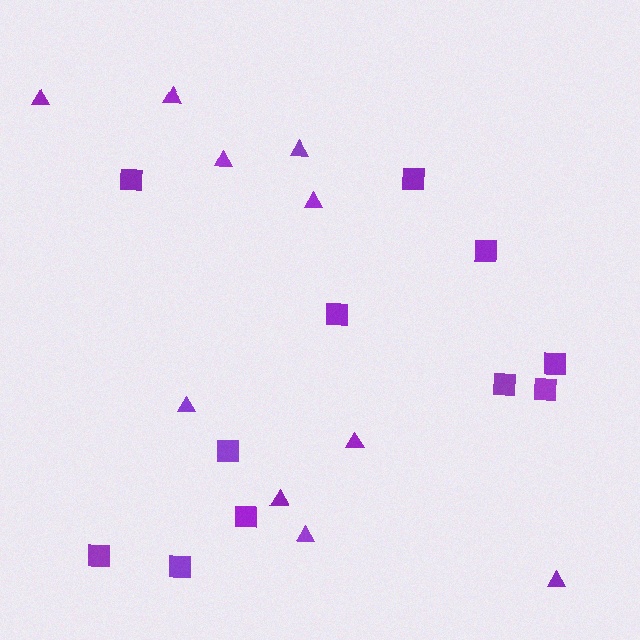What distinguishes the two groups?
There are 2 groups: one group of squares (11) and one group of triangles (10).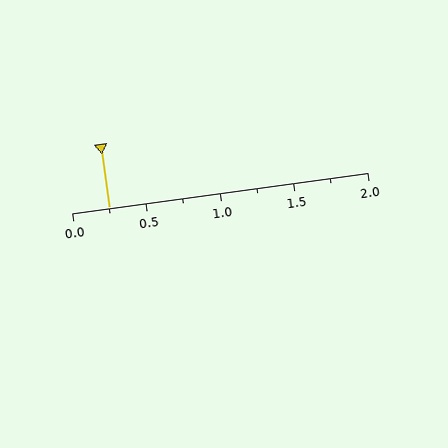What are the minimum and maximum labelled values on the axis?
The axis runs from 0.0 to 2.0.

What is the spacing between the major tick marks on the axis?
The major ticks are spaced 0.5 apart.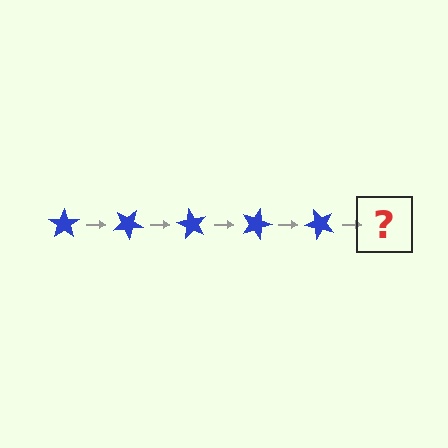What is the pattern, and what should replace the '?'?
The pattern is that the star rotates 30 degrees each step. The '?' should be a blue star rotated 150 degrees.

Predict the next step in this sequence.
The next step is a blue star rotated 150 degrees.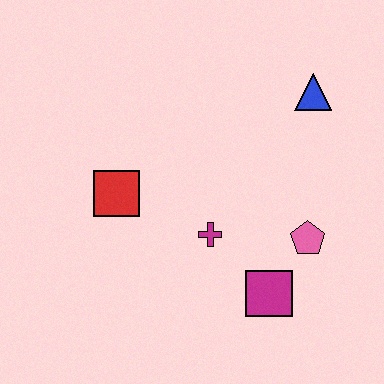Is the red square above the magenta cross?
Yes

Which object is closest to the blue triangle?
The pink pentagon is closest to the blue triangle.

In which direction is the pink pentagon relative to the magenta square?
The pink pentagon is above the magenta square.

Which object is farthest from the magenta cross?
The blue triangle is farthest from the magenta cross.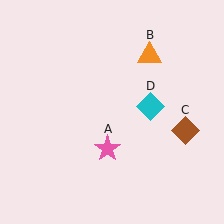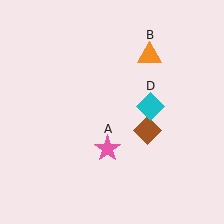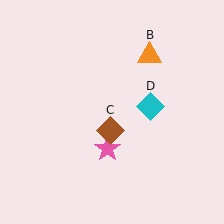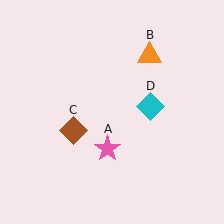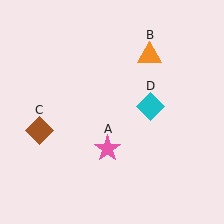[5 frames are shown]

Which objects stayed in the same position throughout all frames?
Pink star (object A) and orange triangle (object B) and cyan diamond (object D) remained stationary.